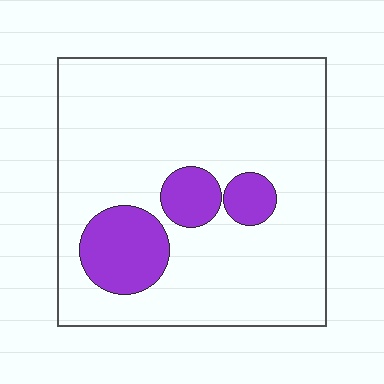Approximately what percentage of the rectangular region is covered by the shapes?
Approximately 15%.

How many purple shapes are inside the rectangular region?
3.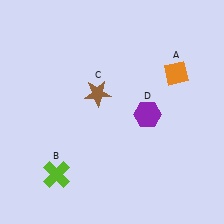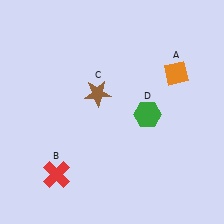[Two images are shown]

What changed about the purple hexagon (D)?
In Image 1, D is purple. In Image 2, it changed to green.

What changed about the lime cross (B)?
In Image 1, B is lime. In Image 2, it changed to red.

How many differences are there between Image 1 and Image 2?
There are 2 differences between the two images.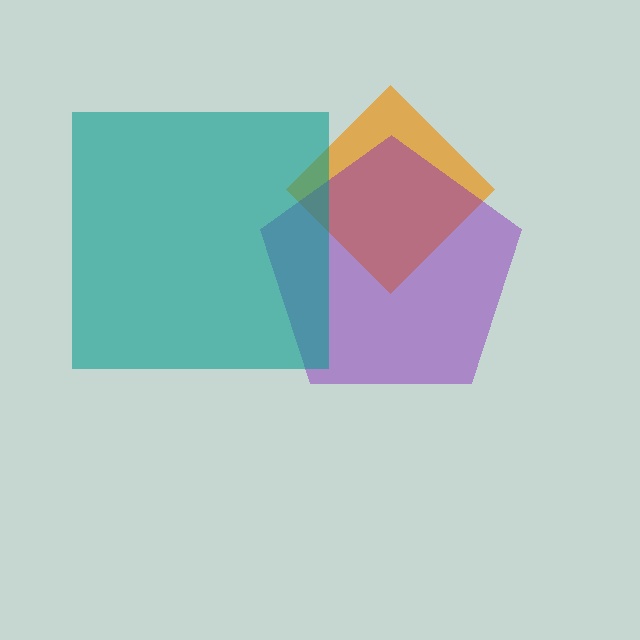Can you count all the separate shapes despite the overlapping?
Yes, there are 3 separate shapes.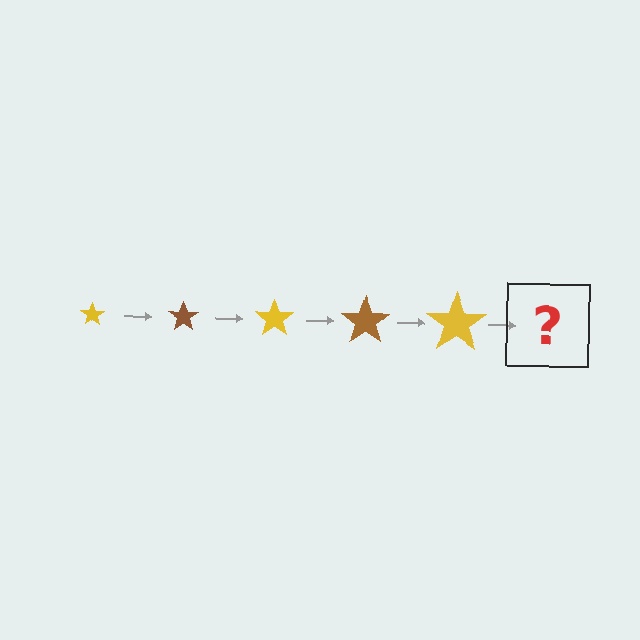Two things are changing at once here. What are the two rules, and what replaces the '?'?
The two rules are that the star grows larger each step and the color cycles through yellow and brown. The '?' should be a brown star, larger than the previous one.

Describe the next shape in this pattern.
It should be a brown star, larger than the previous one.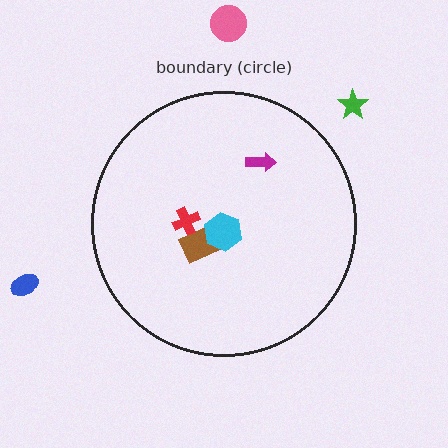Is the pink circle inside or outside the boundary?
Outside.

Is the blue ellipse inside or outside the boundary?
Outside.